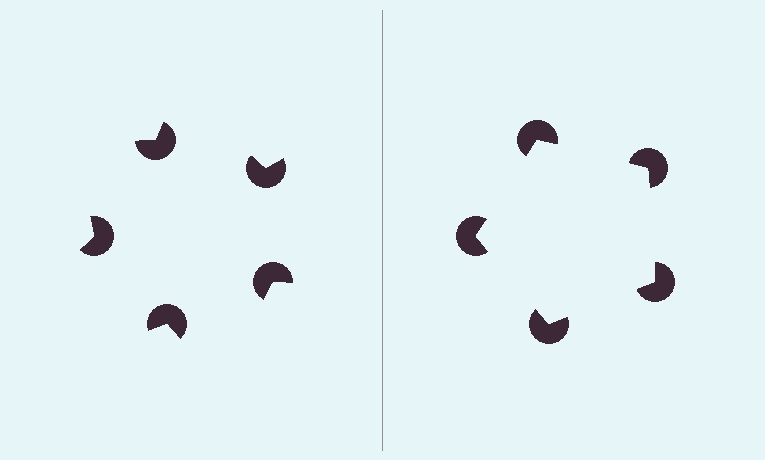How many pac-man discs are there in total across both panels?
10 — 5 on each side.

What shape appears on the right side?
An illusory pentagon.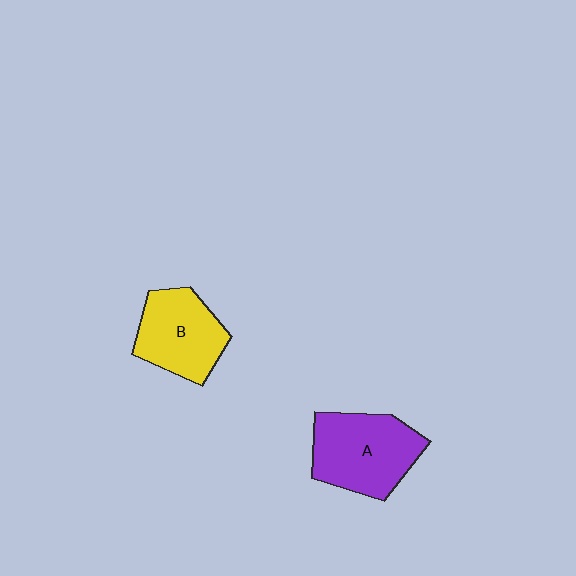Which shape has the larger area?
Shape A (purple).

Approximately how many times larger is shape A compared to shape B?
Approximately 1.2 times.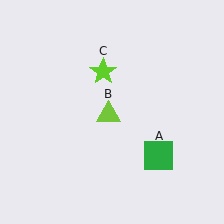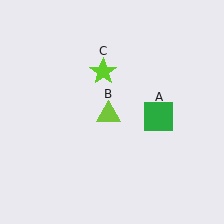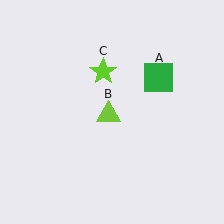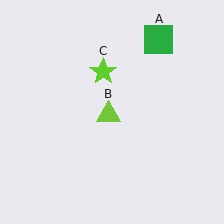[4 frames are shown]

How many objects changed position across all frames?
1 object changed position: green square (object A).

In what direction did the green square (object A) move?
The green square (object A) moved up.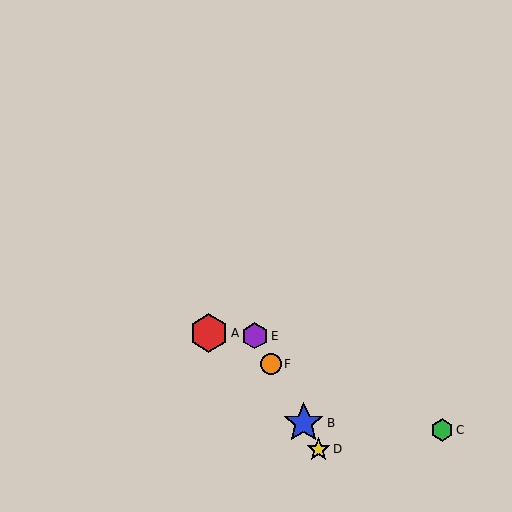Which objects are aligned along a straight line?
Objects B, D, E, F are aligned along a straight line.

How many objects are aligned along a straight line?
4 objects (B, D, E, F) are aligned along a straight line.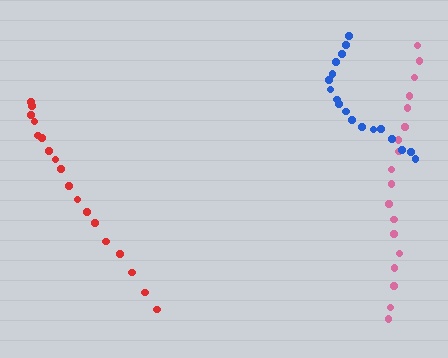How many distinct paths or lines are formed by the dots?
There are 3 distinct paths.